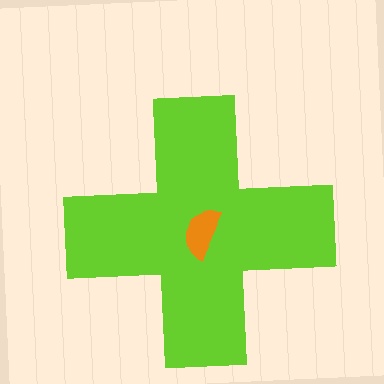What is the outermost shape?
The lime cross.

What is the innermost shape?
The orange semicircle.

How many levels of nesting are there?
2.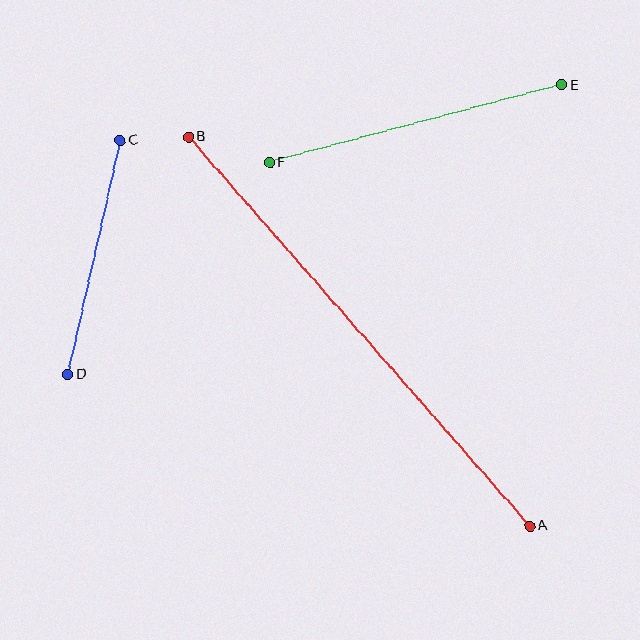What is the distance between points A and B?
The distance is approximately 517 pixels.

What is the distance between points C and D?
The distance is approximately 240 pixels.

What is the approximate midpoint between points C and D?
The midpoint is at approximately (94, 257) pixels.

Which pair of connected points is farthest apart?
Points A and B are farthest apart.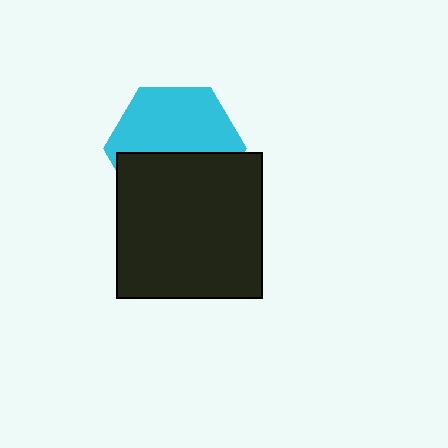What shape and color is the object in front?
The object in front is a black square.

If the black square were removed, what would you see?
You would see the complete cyan hexagon.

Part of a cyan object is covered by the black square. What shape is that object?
It is a hexagon.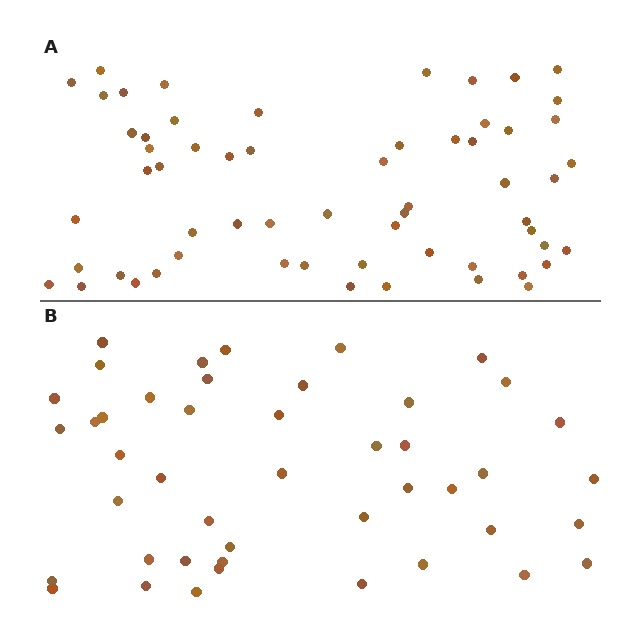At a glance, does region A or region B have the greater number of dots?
Region A (the top region) has more dots.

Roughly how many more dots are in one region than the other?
Region A has approximately 15 more dots than region B.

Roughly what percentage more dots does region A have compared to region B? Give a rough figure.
About 35% more.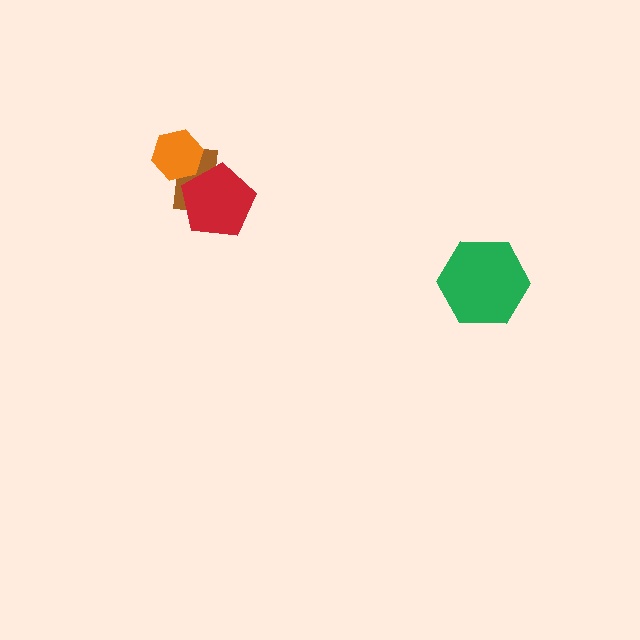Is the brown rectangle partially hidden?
Yes, it is partially covered by another shape.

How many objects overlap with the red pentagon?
1 object overlaps with the red pentagon.